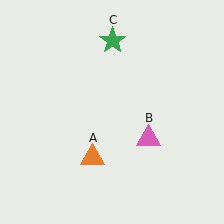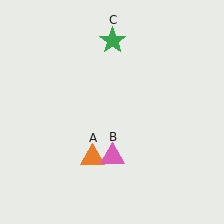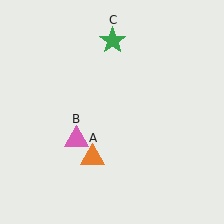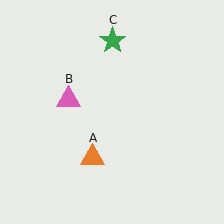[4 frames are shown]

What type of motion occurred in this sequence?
The pink triangle (object B) rotated clockwise around the center of the scene.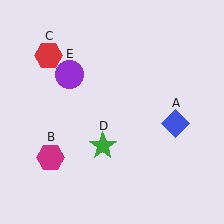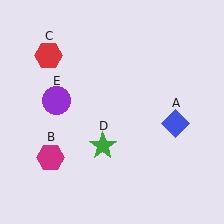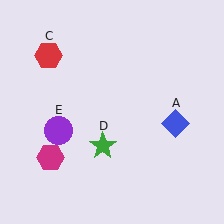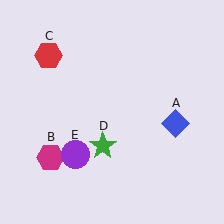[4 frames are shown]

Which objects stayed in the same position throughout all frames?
Blue diamond (object A) and magenta hexagon (object B) and red hexagon (object C) and green star (object D) remained stationary.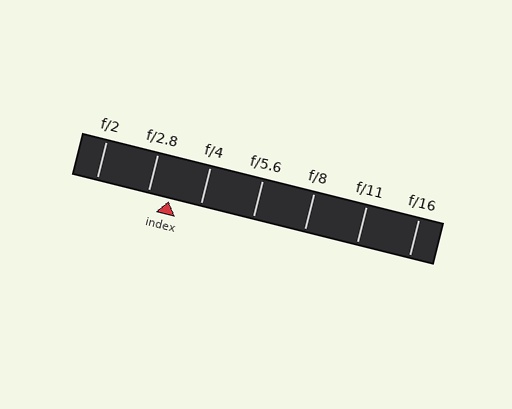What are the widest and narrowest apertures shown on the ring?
The widest aperture shown is f/2 and the narrowest is f/16.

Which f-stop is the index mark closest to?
The index mark is closest to f/2.8.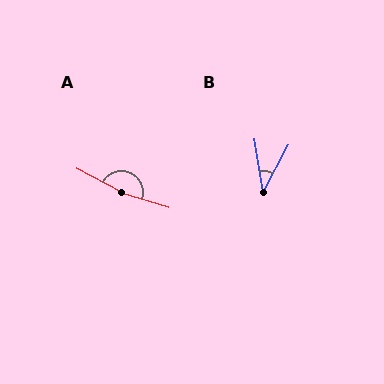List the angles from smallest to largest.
B (37°), A (169°).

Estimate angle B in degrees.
Approximately 37 degrees.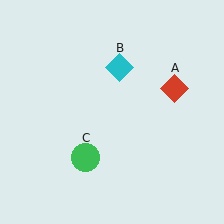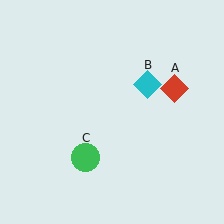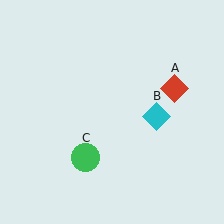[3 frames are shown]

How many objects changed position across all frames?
1 object changed position: cyan diamond (object B).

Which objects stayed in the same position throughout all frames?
Red diamond (object A) and green circle (object C) remained stationary.